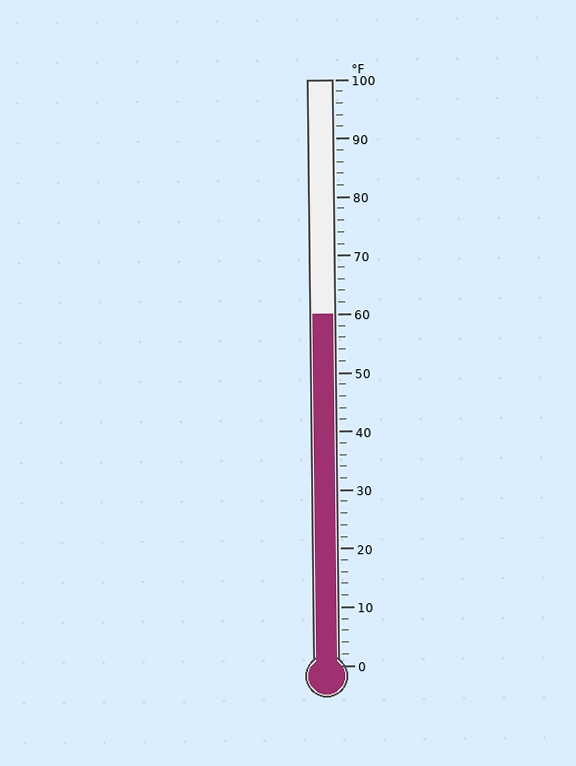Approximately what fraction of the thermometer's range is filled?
The thermometer is filled to approximately 60% of its range.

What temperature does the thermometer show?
The thermometer shows approximately 60°F.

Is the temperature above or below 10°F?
The temperature is above 10°F.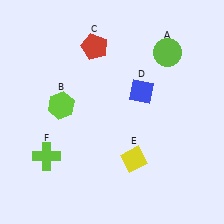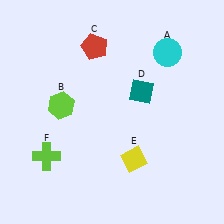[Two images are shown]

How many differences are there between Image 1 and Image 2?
There are 2 differences between the two images.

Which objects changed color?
A changed from lime to cyan. D changed from blue to teal.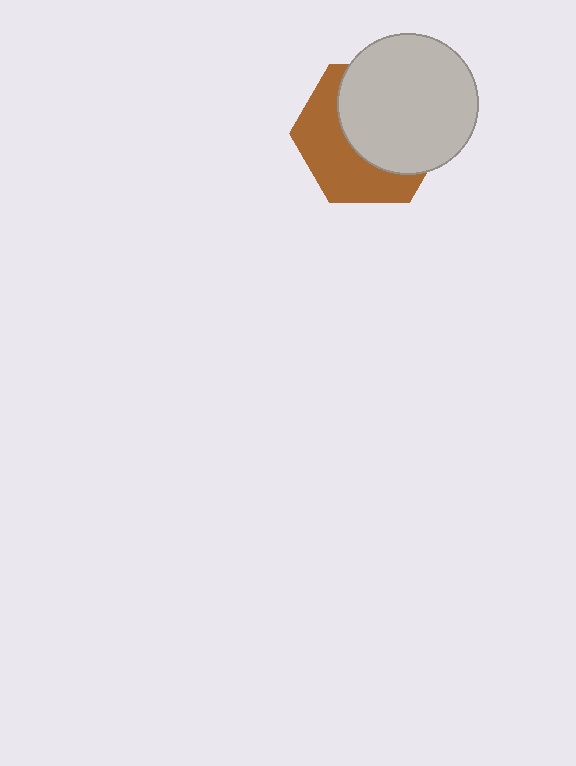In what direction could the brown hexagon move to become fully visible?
The brown hexagon could move toward the lower-left. That would shift it out from behind the light gray circle entirely.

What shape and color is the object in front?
The object in front is a light gray circle.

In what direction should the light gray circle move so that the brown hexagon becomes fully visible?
The light gray circle should move toward the upper-right. That is the shortest direction to clear the overlap and leave the brown hexagon fully visible.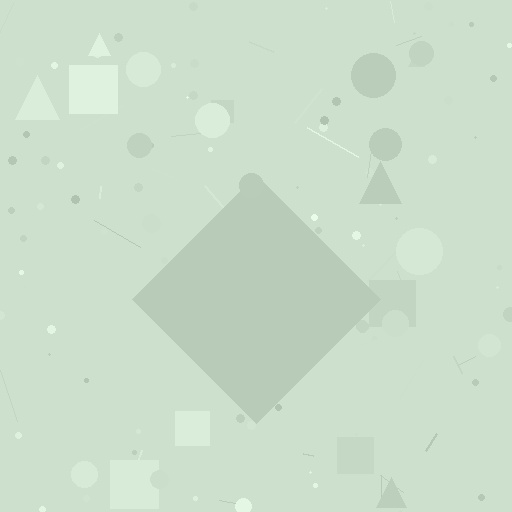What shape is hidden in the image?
A diamond is hidden in the image.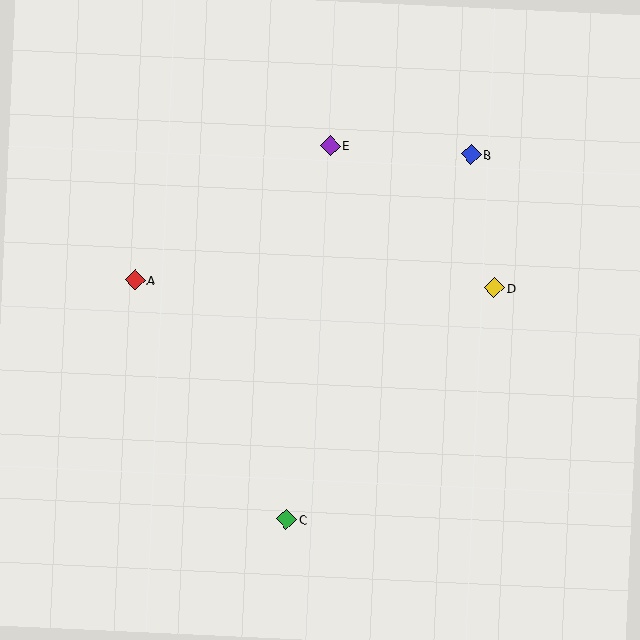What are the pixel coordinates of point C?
Point C is at (286, 519).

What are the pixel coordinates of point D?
Point D is at (494, 288).